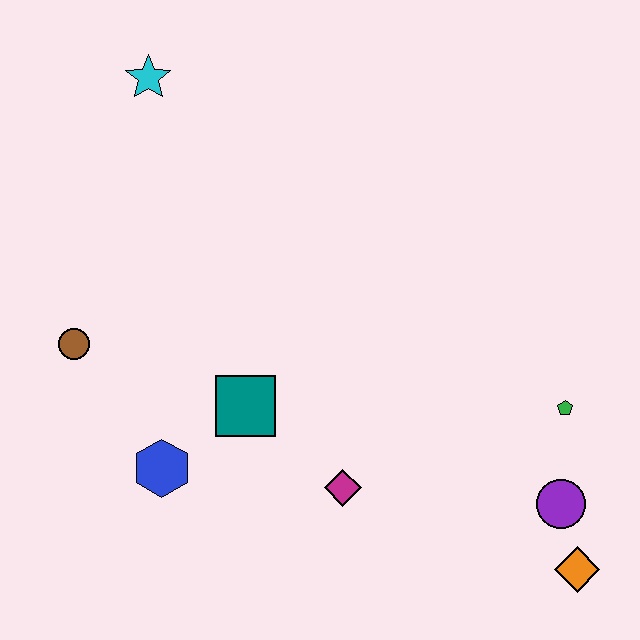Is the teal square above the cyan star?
No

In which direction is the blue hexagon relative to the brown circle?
The blue hexagon is below the brown circle.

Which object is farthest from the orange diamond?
The cyan star is farthest from the orange diamond.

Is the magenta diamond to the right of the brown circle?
Yes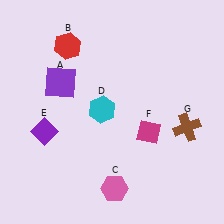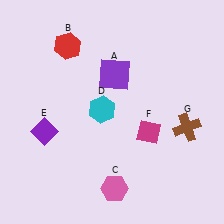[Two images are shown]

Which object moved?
The purple square (A) moved right.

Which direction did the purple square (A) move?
The purple square (A) moved right.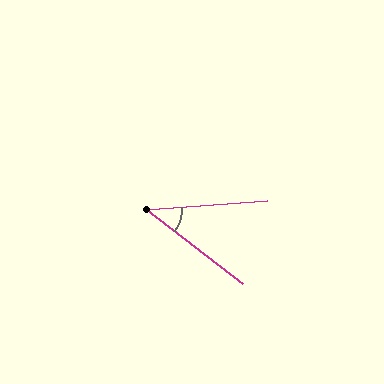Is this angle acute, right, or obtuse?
It is acute.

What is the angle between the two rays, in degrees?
Approximately 42 degrees.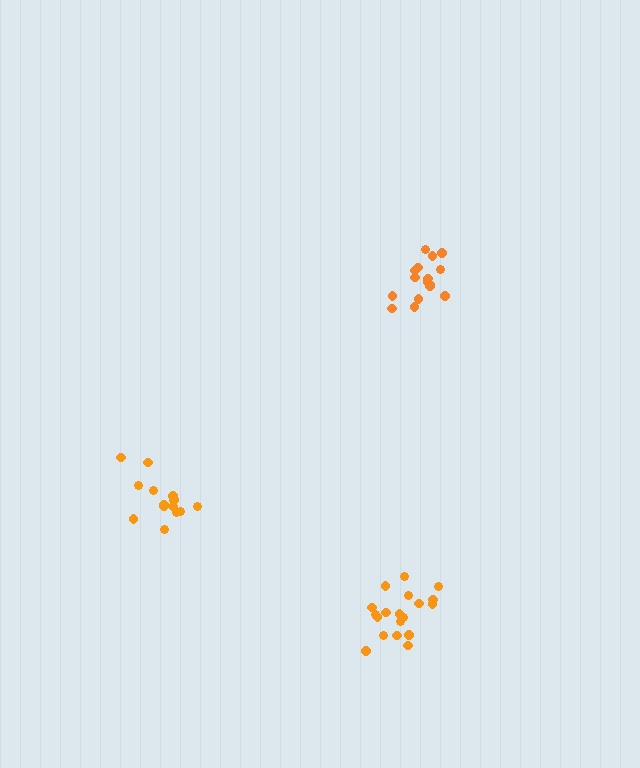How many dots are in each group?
Group 1: 16 dots, Group 2: 14 dots, Group 3: 19 dots (49 total).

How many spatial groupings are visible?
There are 3 spatial groupings.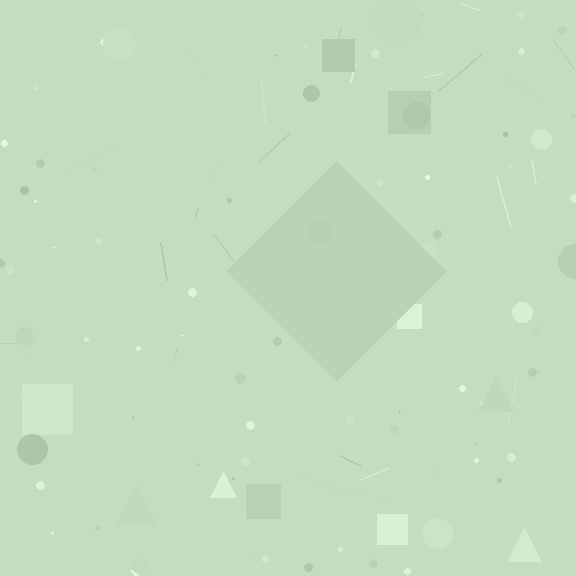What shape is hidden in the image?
A diamond is hidden in the image.